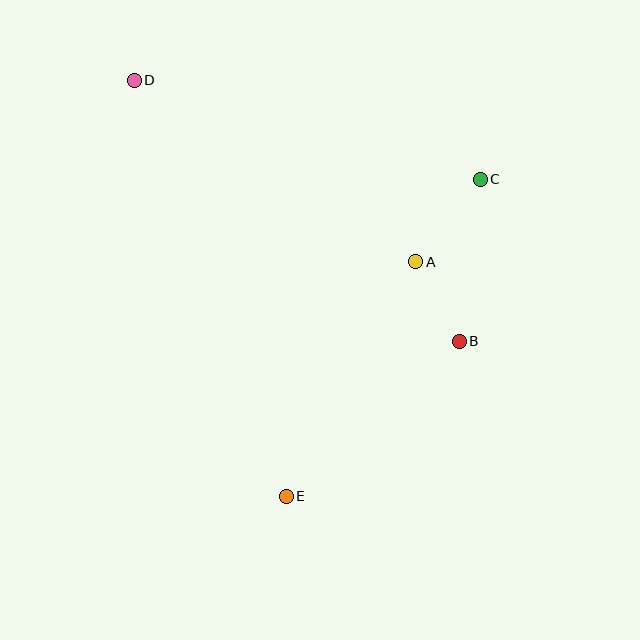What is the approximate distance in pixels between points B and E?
The distance between B and E is approximately 232 pixels.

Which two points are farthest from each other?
Points D and E are farthest from each other.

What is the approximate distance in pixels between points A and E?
The distance between A and E is approximately 268 pixels.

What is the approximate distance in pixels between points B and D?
The distance between B and D is approximately 417 pixels.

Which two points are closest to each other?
Points A and B are closest to each other.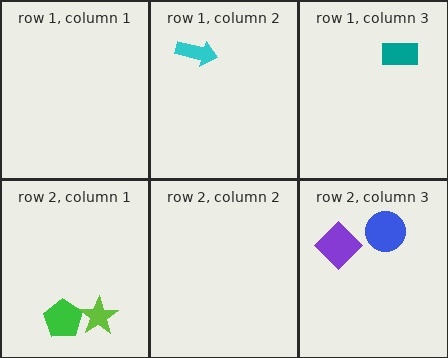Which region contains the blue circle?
The row 2, column 3 region.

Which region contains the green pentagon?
The row 2, column 1 region.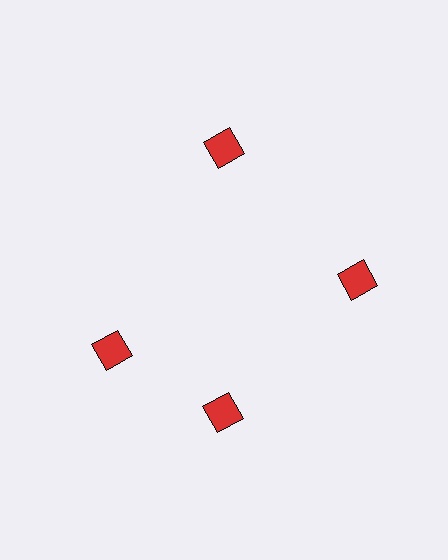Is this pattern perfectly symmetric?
No. The 4 red squares are arranged in a ring, but one element near the 9 o'clock position is rotated out of alignment along the ring, breaking the 4-fold rotational symmetry.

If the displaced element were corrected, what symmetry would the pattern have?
It would have 4-fold rotational symmetry — the pattern would map onto itself every 90 degrees.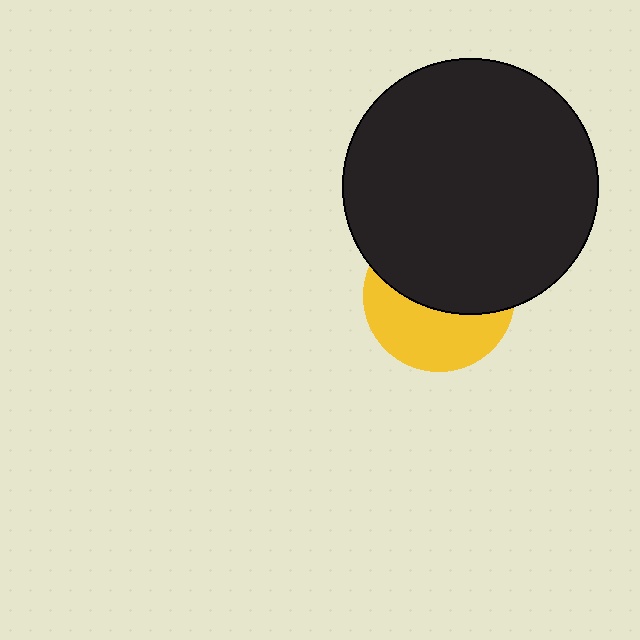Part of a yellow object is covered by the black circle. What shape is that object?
It is a circle.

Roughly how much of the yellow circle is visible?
A small part of it is visible (roughly 44%).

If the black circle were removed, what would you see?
You would see the complete yellow circle.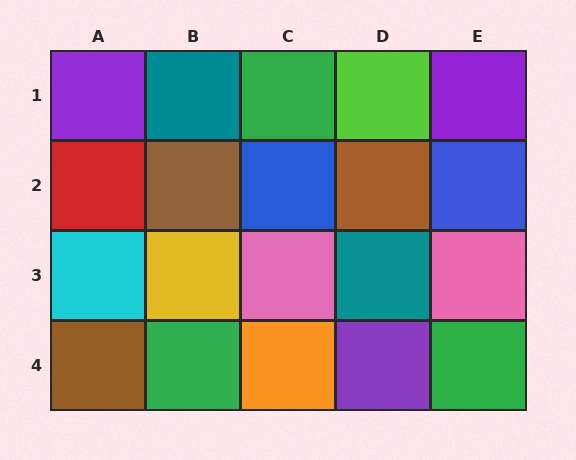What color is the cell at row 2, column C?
Blue.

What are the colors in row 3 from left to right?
Cyan, yellow, pink, teal, pink.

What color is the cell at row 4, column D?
Purple.